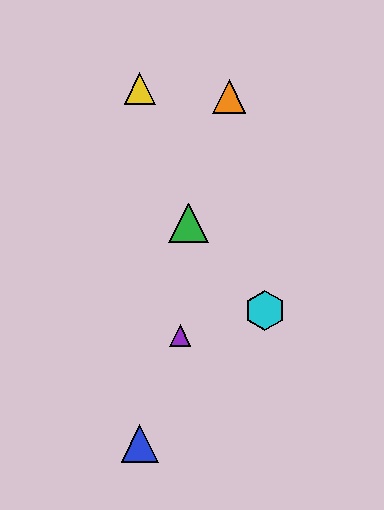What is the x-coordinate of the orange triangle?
The orange triangle is at x≈229.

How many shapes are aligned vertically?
3 shapes (the red triangle, the blue triangle, the yellow triangle) are aligned vertically.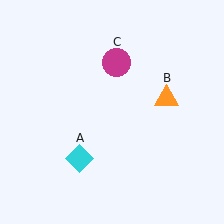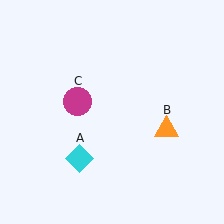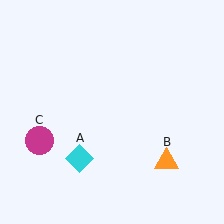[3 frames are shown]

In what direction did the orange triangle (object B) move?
The orange triangle (object B) moved down.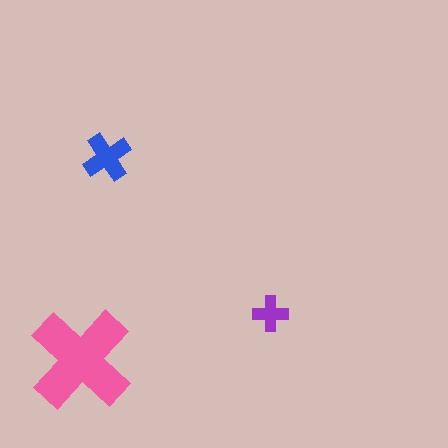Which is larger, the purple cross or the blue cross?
The blue one.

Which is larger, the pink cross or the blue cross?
The pink one.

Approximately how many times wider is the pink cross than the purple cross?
About 3 times wider.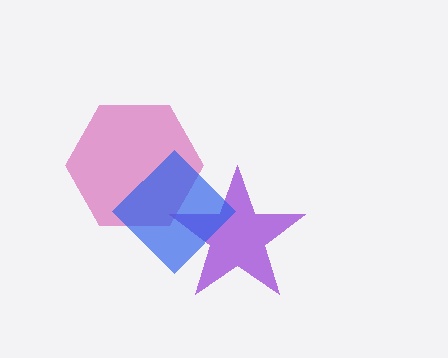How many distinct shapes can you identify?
There are 3 distinct shapes: a purple star, a magenta hexagon, a blue diamond.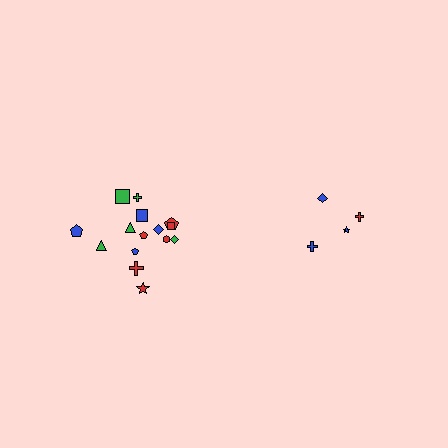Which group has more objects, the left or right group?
The left group.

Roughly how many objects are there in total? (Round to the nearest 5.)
Roughly 20 objects in total.